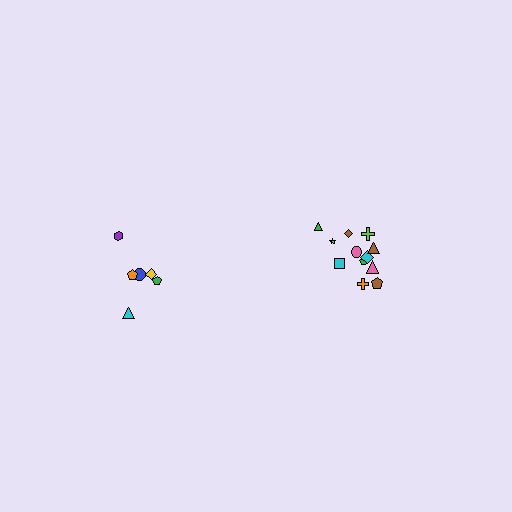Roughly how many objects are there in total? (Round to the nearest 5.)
Roughly 20 objects in total.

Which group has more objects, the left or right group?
The right group.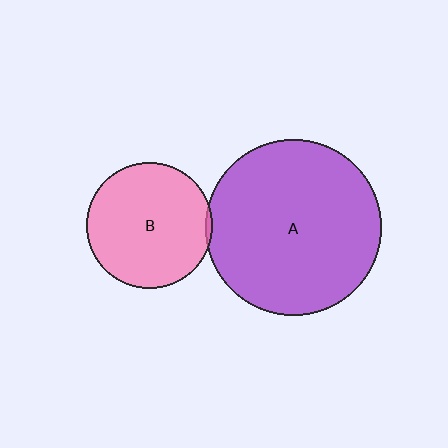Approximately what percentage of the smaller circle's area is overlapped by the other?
Approximately 5%.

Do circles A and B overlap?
Yes.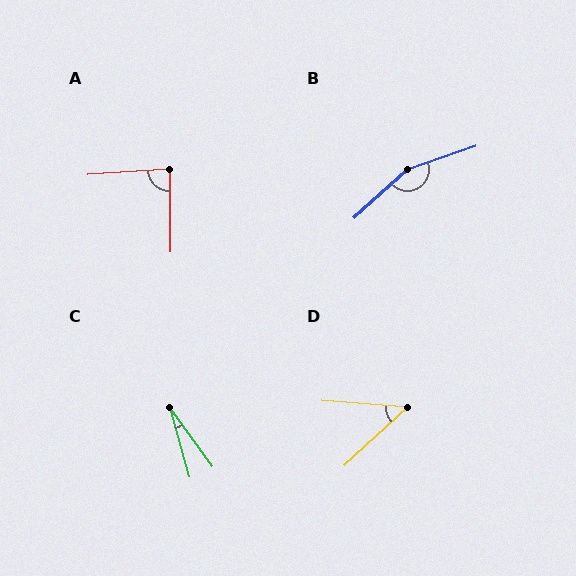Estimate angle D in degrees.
Approximately 47 degrees.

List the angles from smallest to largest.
C (21°), D (47°), A (86°), B (157°).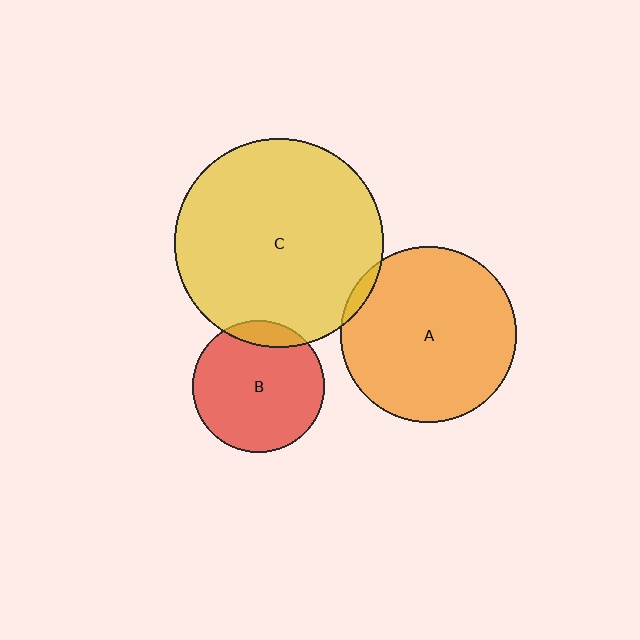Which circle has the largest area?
Circle C (yellow).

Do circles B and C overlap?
Yes.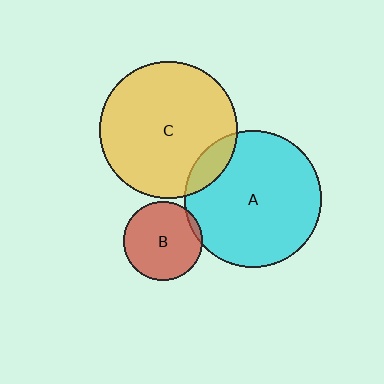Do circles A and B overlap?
Yes.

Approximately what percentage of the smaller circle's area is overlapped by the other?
Approximately 5%.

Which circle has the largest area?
Circle C (yellow).